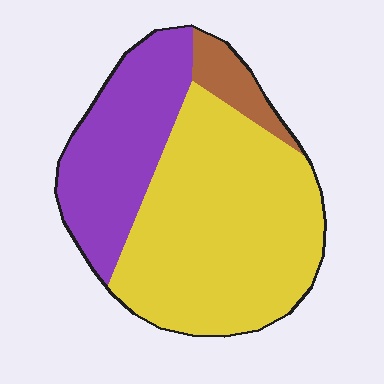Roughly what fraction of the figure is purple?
Purple takes up about one third (1/3) of the figure.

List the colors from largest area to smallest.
From largest to smallest: yellow, purple, brown.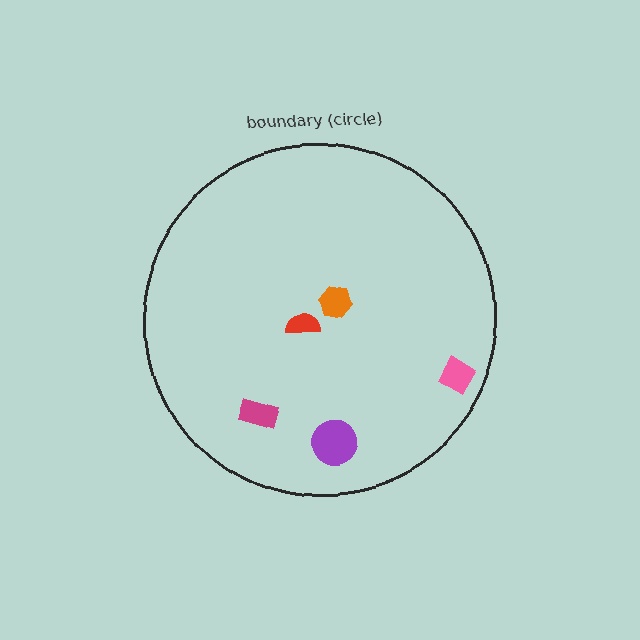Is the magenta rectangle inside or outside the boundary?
Inside.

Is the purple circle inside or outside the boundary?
Inside.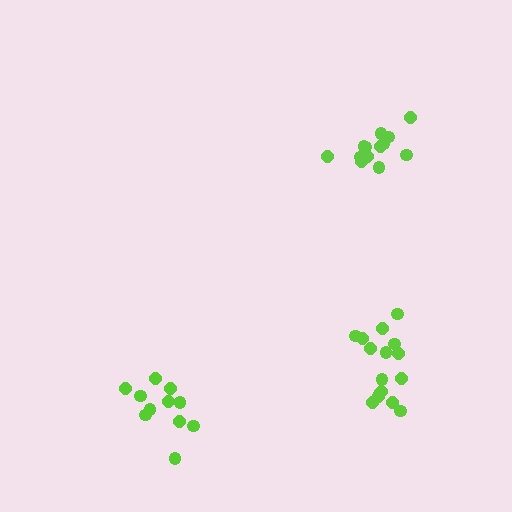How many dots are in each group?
Group 1: 16 dots, Group 2: 11 dots, Group 3: 13 dots (40 total).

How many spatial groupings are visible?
There are 3 spatial groupings.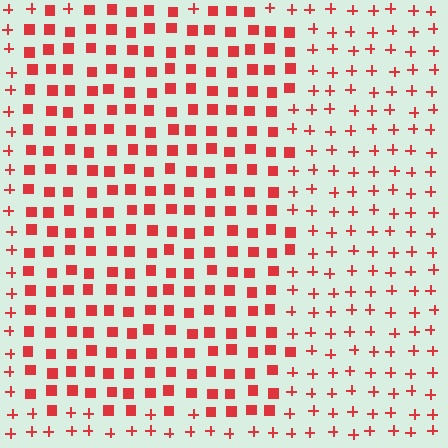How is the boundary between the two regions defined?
The boundary is defined by a change in element shape: squares inside vs. plus signs outside. All elements share the same color and spacing.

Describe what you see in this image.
The image is filled with small red elements arranged in a uniform grid. A rectangle-shaped region contains squares, while the surrounding area contains plus signs. The boundary is defined purely by the change in element shape.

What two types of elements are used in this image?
The image uses squares inside the rectangle region and plus signs outside it.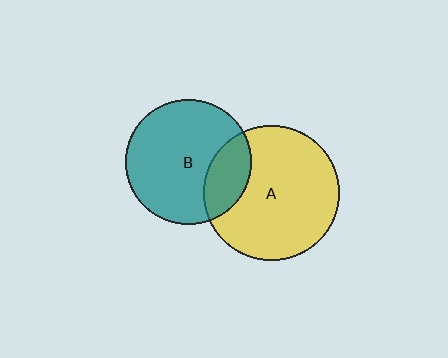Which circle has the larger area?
Circle A (yellow).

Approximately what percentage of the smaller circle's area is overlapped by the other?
Approximately 20%.